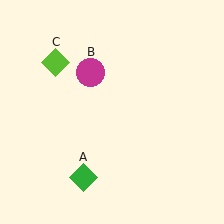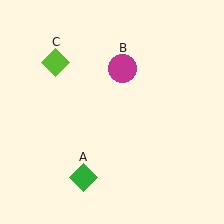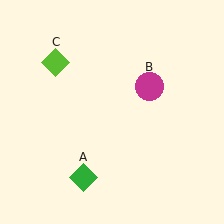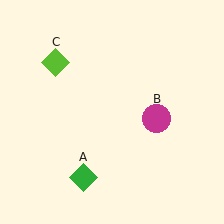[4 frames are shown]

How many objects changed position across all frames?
1 object changed position: magenta circle (object B).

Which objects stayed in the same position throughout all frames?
Green diamond (object A) and lime diamond (object C) remained stationary.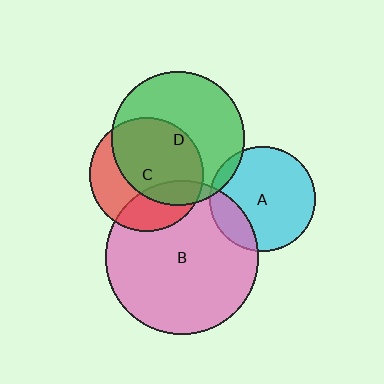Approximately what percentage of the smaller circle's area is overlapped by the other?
Approximately 5%.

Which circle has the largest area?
Circle B (pink).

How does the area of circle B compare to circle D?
Approximately 1.3 times.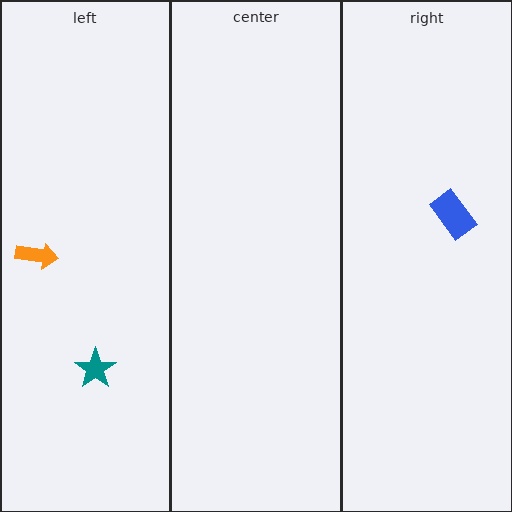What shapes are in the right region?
The blue rectangle.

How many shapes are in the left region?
2.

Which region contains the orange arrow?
The left region.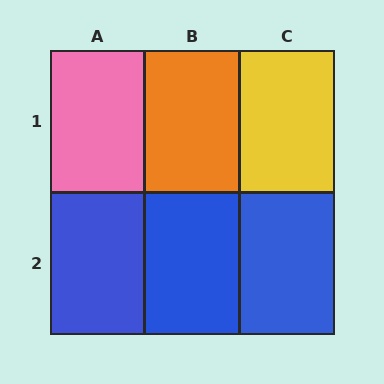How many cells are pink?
1 cell is pink.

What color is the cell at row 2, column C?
Blue.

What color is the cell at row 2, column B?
Blue.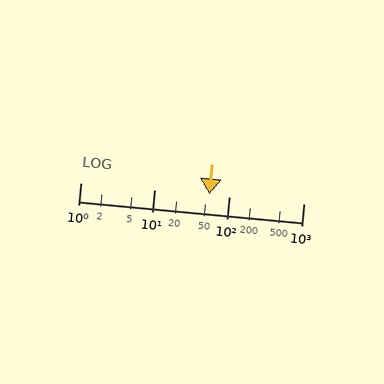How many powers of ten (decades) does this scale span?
The scale spans 3 decades, from 1 to 1000.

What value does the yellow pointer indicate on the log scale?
The pointer indicates approximately 55.